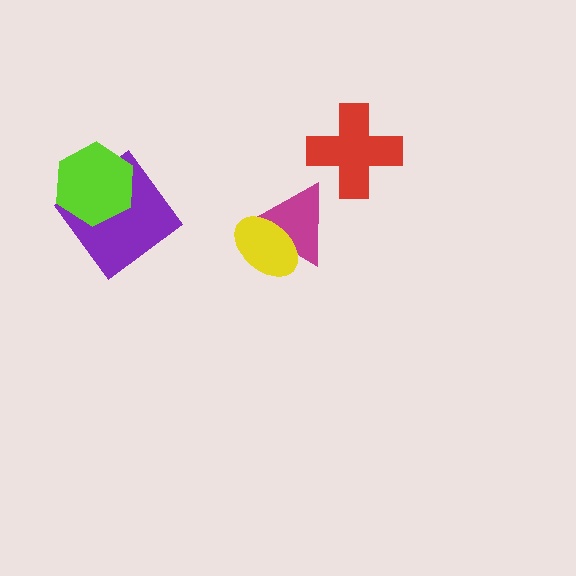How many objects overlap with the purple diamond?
1 object overlaps with the purple diamond.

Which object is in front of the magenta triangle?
The yellow ellipse is in front of the magenta triangle.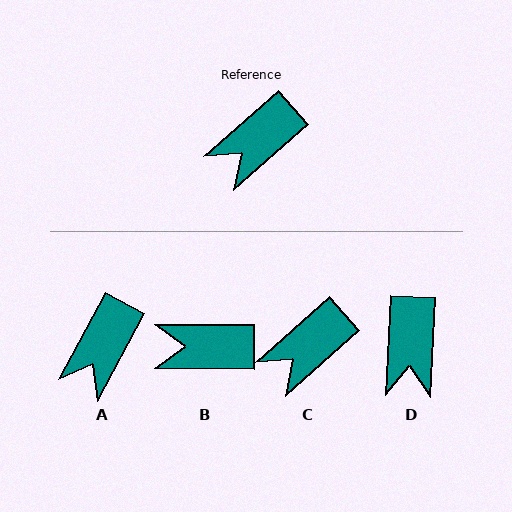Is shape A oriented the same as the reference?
No, it is off by about 20 degrees.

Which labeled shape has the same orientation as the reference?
C.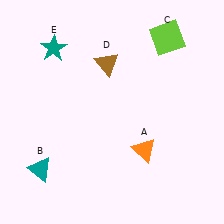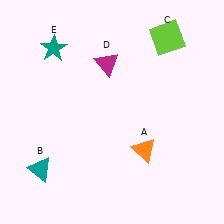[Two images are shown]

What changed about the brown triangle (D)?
In Image 1, D is brown. In Image 2, it changed to magenta.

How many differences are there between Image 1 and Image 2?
There is 1 difference between the two images.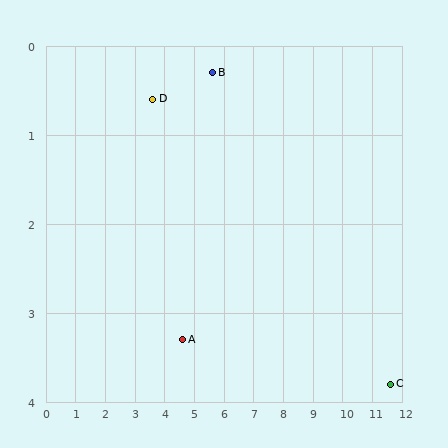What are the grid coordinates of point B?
Point B is at approximately (5.6, 0.3).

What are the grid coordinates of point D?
Point D is at approximately (3.6, 0.6).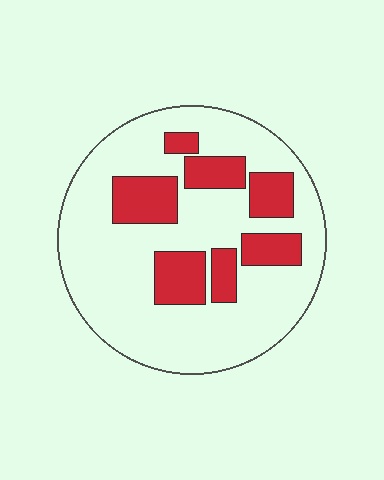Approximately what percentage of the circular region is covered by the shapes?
Approximately 25%.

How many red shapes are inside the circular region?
7.